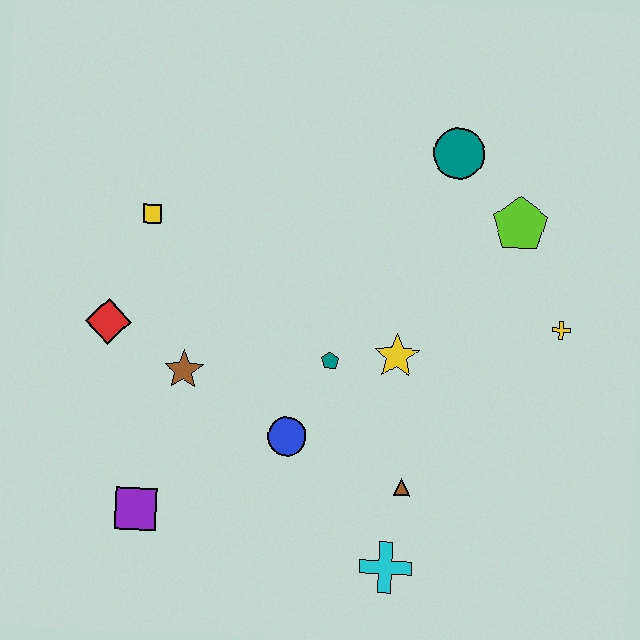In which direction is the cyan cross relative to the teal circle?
The cyan cross is below the teal circle.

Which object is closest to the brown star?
The red diamond is closest to the brown star.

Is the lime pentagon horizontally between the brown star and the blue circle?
No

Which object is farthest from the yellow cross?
The purple square is farthest from the yellow cross.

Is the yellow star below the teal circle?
Yes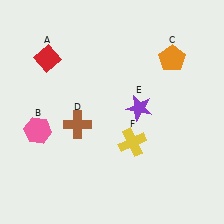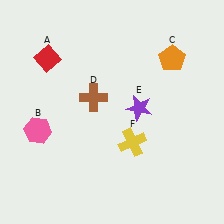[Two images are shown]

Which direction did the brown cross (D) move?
The brown cross (D) moved up.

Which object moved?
The brown cross (D) moved up.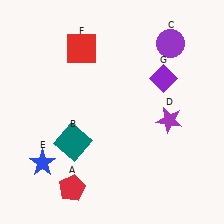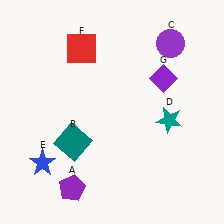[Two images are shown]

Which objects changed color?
A changed from red to purple. D changed from purple to teal.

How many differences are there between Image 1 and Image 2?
There are 2 differences between the two images.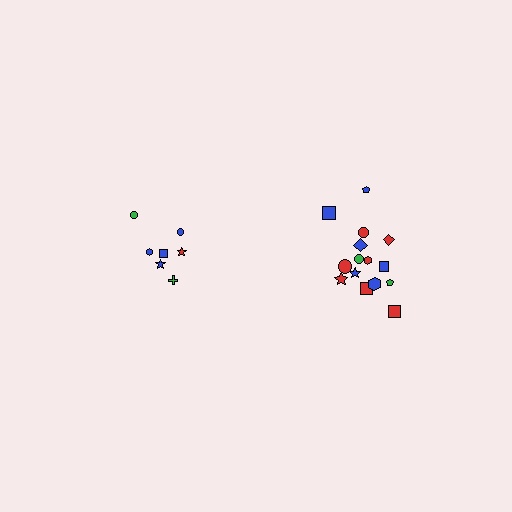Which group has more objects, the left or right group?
The right group.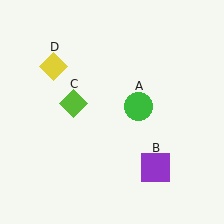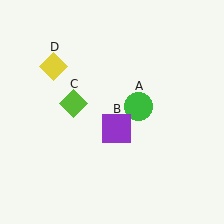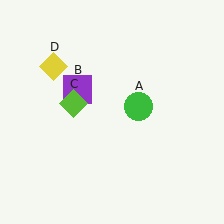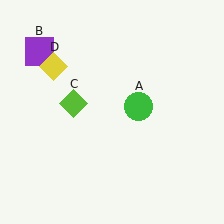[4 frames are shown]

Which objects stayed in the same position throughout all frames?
Green circle (object A) and lime diamond (object C) and yellow diamond (object D) remained stationary.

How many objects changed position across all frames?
1 object changed position: purple square (object B).